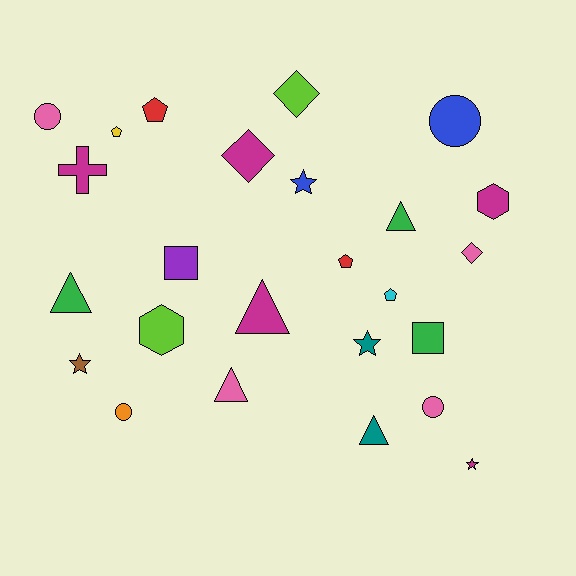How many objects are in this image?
There are 25 objects.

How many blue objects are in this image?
There are 2 blue objects.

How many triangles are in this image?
There are 5 triangles.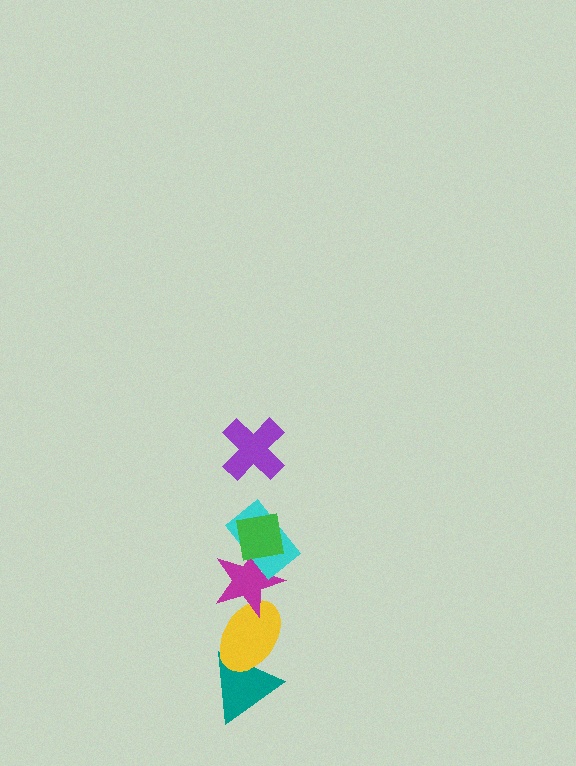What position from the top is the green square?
The green square is 2nd from the top.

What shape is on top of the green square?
The purple cross is on top of the green square.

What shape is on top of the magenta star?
The cyan rectangle is on top of the magenta star.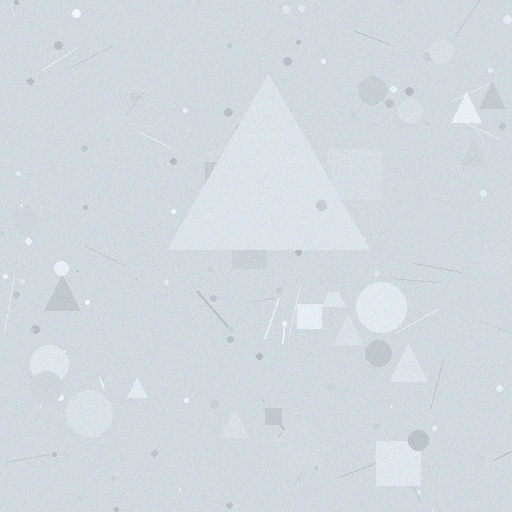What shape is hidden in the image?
A triangle is hidden in the image.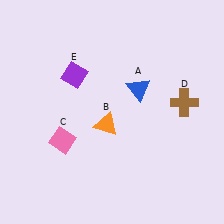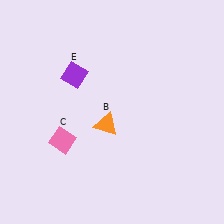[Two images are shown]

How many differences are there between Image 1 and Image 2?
There are 2 differences between the two images.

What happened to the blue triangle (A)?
The blue triangle (A) was removed in Image 2. It was in the top-right area of Image 1.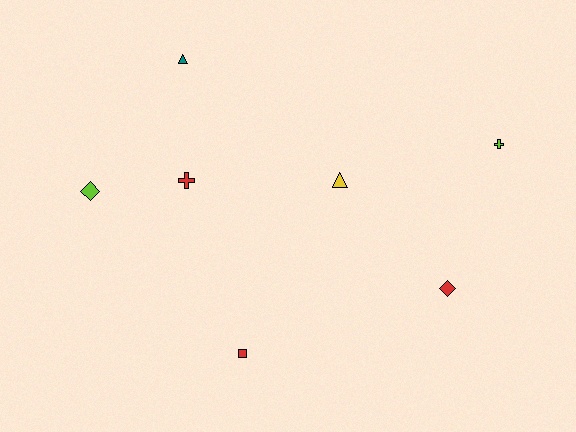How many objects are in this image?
There are 7 objects.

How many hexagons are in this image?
There are no hexagons.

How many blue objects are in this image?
There are no blue objects.